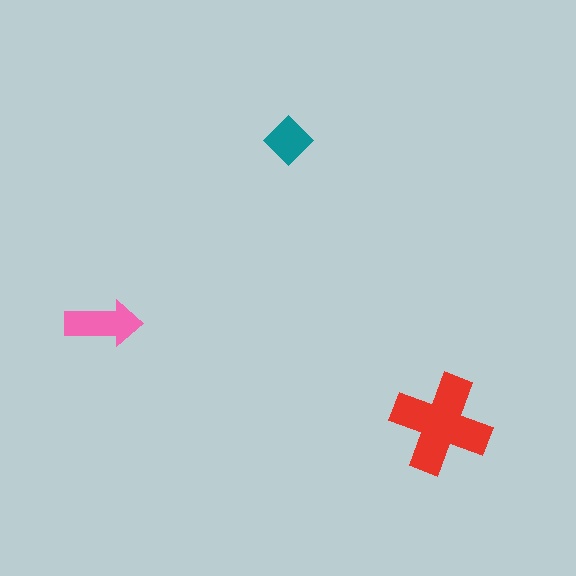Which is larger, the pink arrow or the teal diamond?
The pink arrow.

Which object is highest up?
The teal diamond is topmost.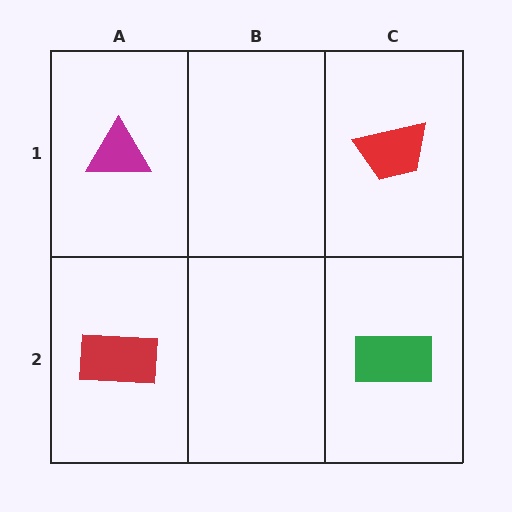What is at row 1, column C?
A red trapezoid.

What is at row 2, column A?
A red rectangle.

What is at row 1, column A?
A magenta triangle.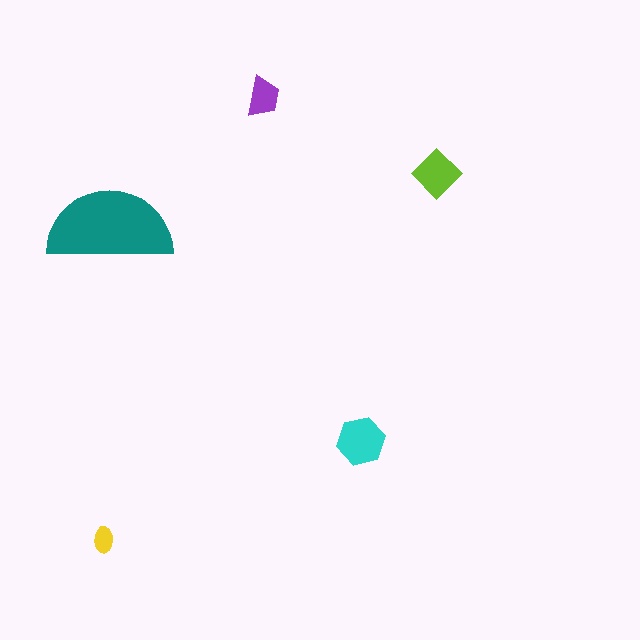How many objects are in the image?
There are 5 objects in the image.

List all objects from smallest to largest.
The yellow ellipse, the purple trapezoid, the lime diamond, the cyan hexagon, the teal semicircle.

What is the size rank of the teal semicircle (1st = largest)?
1st.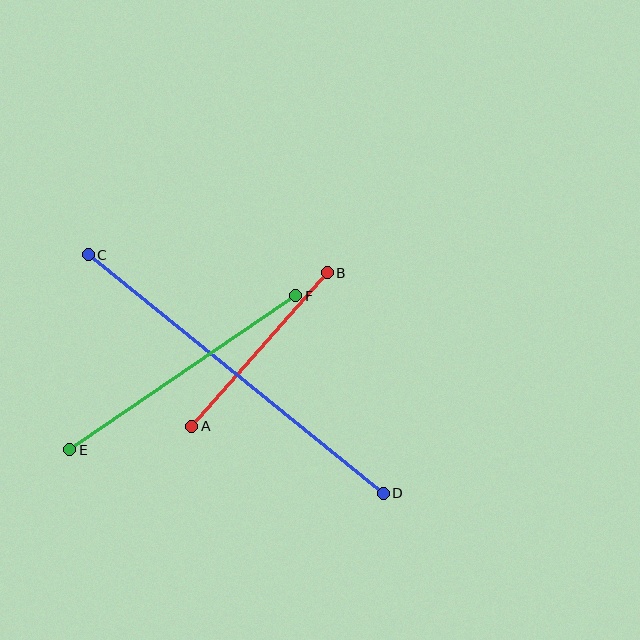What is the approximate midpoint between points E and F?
The midpoint is at approximately (183, 373) pixels.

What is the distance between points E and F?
The distance is approximately 273 pixels.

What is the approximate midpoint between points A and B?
The midpoint is at approximately (260, 349) pixels.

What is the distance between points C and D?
The distance is approximately 380 pixels.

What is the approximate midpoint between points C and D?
The midpoint is at approximately (236, 374) pixels.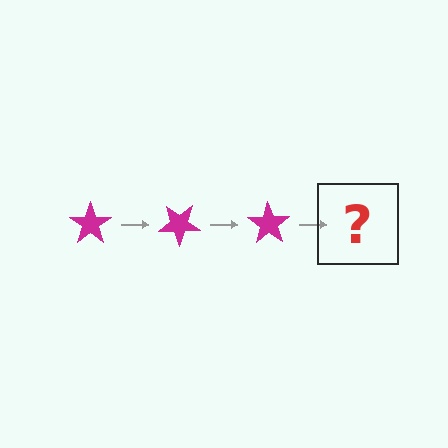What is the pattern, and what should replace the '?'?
The pattern is that the star rotates 35 degrees each step. The '?' should be a magenta star rotated 105 degrees.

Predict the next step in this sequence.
The next step is a magenta star rotated 105 degrees.